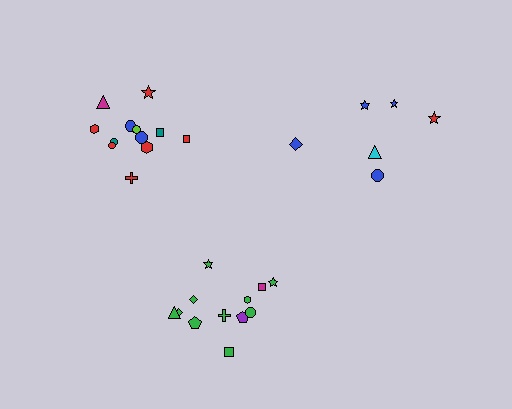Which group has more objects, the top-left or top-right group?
The top-left group.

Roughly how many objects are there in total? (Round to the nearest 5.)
Roughly 30 objects in total.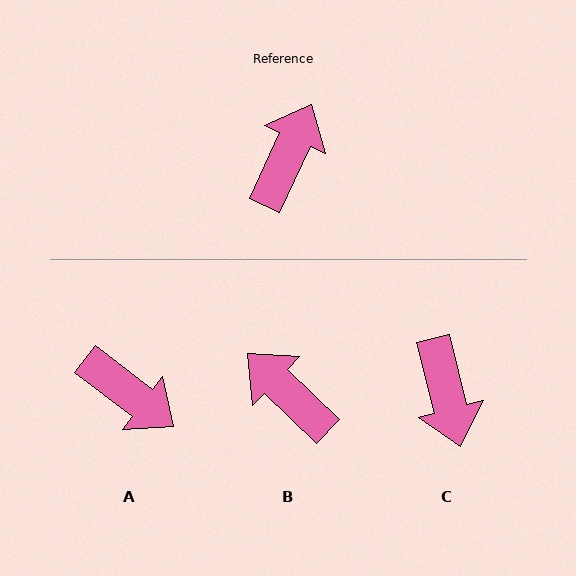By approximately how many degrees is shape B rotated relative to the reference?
Approximately 71 degrees counter-clockwise.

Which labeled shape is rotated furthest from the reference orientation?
C, about 141 degrees away.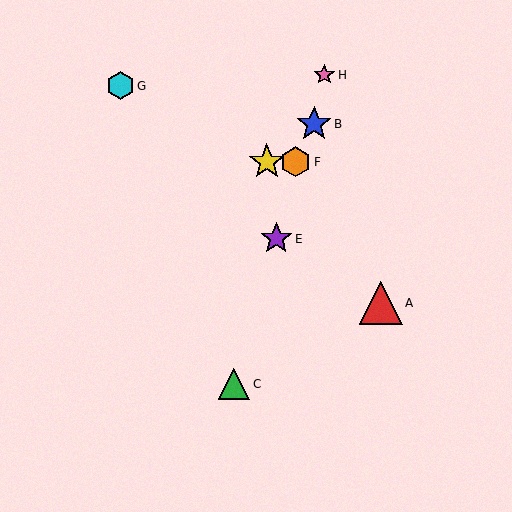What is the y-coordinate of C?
Object C is at y≈384.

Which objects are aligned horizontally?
Objects D, F are aligned horizontally.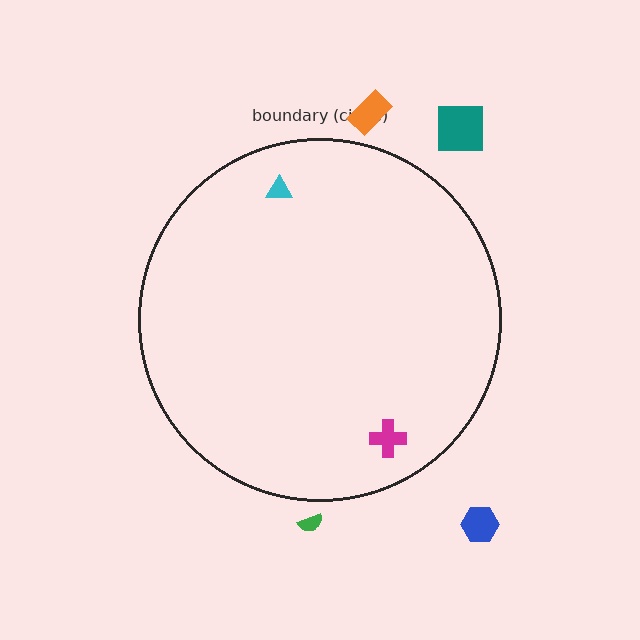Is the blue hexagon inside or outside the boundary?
Outside.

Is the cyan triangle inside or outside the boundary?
Inside.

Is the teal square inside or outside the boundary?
Outside.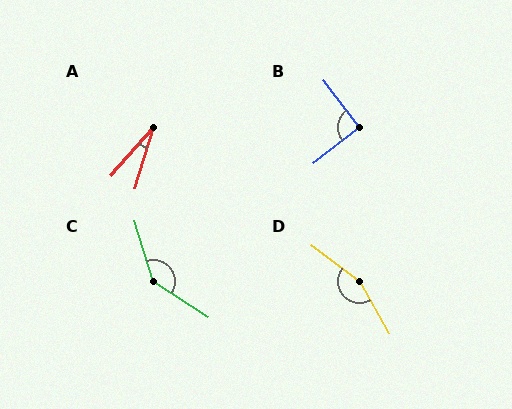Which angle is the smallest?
A, at approximately 25 degrees.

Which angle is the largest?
D, at approximately 158 degrees.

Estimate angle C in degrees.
Approximately 139 degrees.